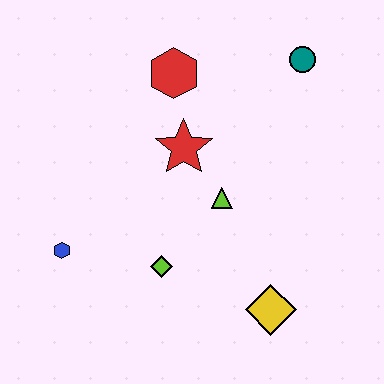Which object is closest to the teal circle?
The red hexagon is closest to the teal circle.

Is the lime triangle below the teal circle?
Yes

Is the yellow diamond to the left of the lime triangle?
No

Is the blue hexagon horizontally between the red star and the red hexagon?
No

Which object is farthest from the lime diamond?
The teal circle is farthest from the lime diamond.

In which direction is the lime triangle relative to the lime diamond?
The lime triangle is above the lime diamond.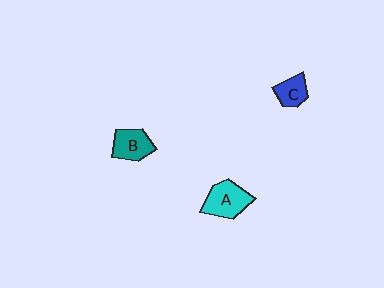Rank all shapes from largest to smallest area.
From largest to smallest: A (cyan), B (teal), C (blue).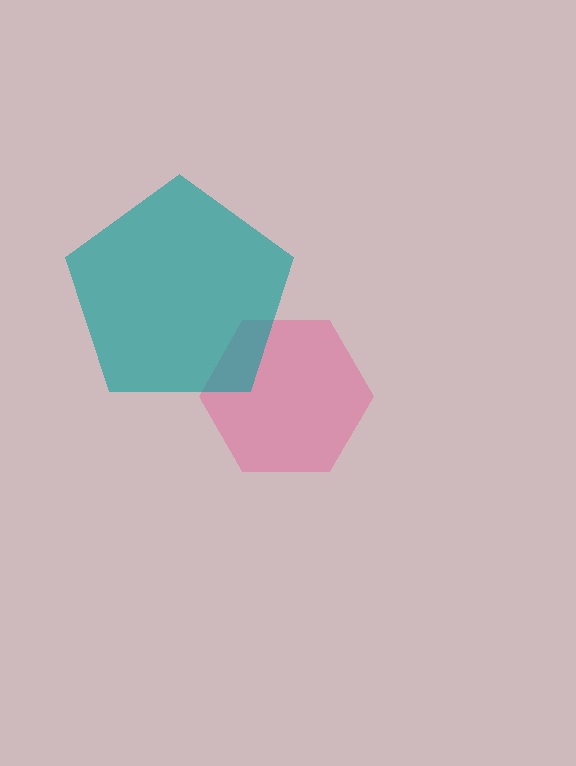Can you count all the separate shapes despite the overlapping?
Yes, there are 2 separate shapes.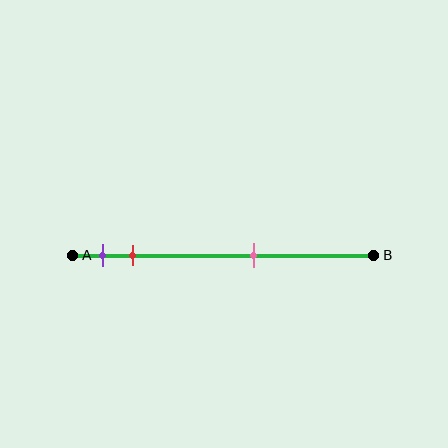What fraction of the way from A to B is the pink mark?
The pink mark is approximately 60% (0.6) of the way from A to B.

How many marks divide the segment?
There are 3 marks dividing the segment.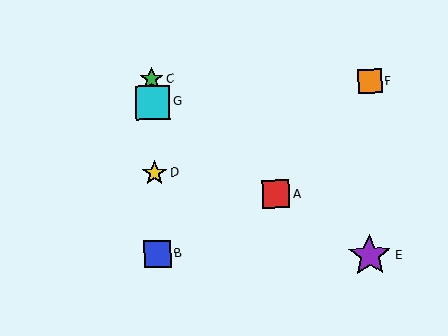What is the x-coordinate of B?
Object B is at x≈157.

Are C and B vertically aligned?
Yes, both are at x≈152.